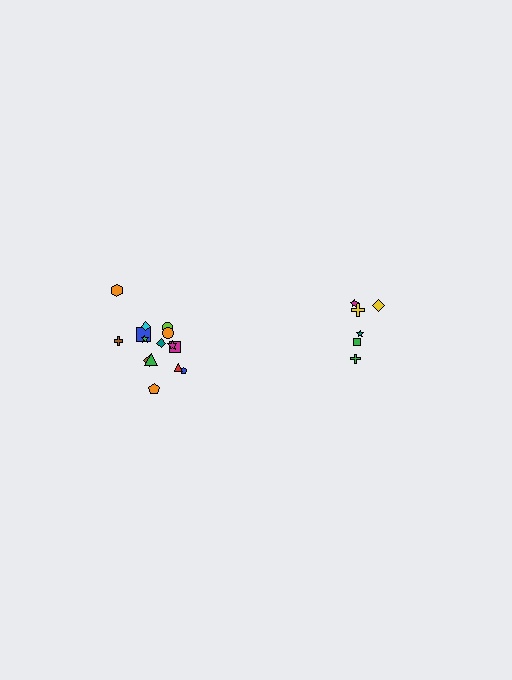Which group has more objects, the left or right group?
The left group.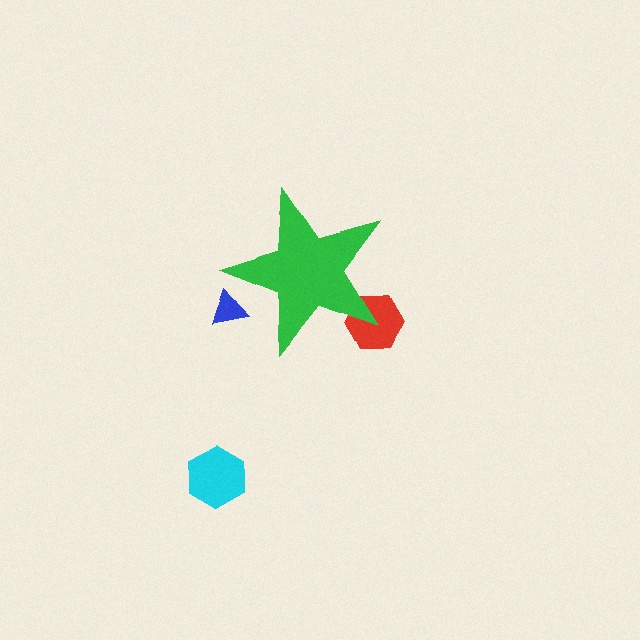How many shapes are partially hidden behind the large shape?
2 shapes are partially hidden.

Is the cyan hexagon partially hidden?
No, the cyan hexagon is fully visible.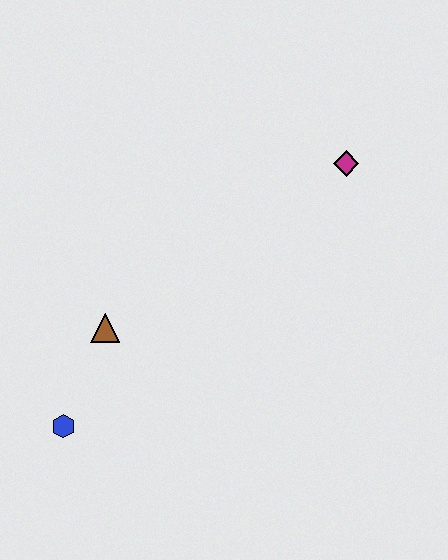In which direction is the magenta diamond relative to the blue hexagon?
The magenta diamond is to the right of the blue hexagon.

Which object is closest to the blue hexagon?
The brown triangle is closest to the blue hexagon.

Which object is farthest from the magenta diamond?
The blue hexagon is farthest from the magenta diamond.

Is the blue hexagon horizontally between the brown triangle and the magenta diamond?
No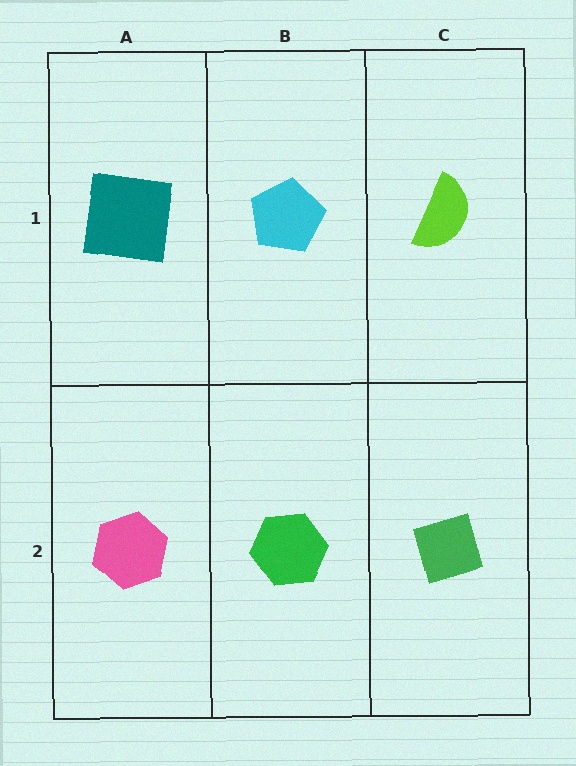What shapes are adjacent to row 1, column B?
A green hexagon (row 2, column B), a teal square (row 1, column A), a lime semicircle (row 1, column C).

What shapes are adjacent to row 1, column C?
A green diamond (row 2, column C), a cyan pentagon (row 1, column B).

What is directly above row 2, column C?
A lime semicircle.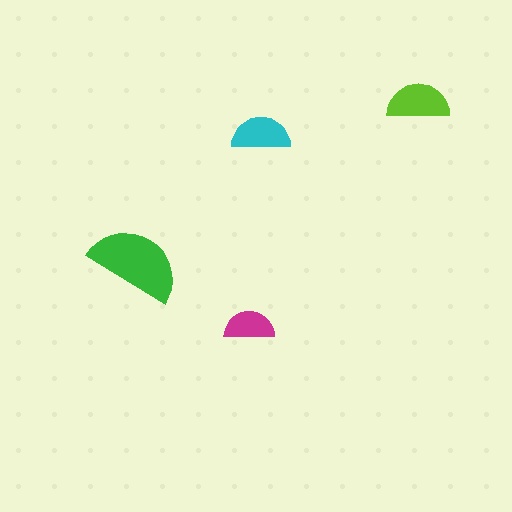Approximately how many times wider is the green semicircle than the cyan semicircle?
About 1.5 times wider.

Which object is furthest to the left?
The green semicircle is leftmost.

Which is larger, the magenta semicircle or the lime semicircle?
The lime one.